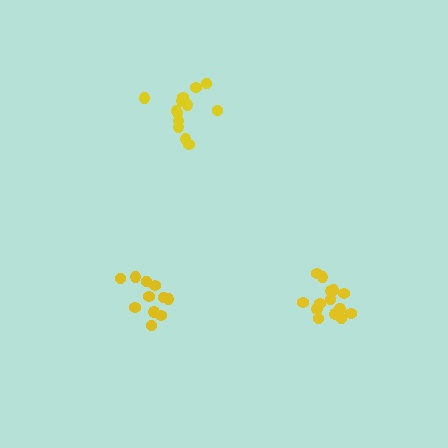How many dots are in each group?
Group 1: 13 dots, Group 2: 11 dots, Group 3: 14 dots (38 total).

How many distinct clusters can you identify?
There are 3 distinct clusters.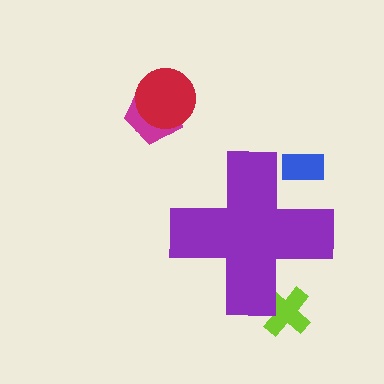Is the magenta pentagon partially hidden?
No, the magenta pentagon is fully visible.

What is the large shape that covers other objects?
A purple cross.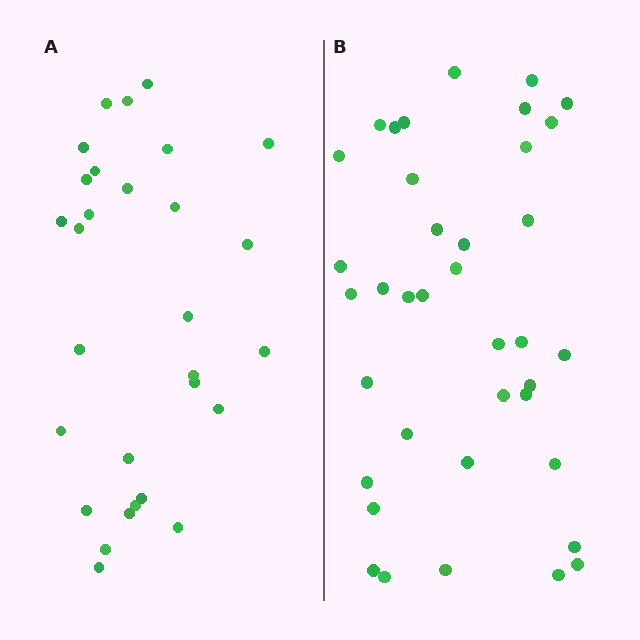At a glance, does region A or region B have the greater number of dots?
Region B (the right region) has more dots.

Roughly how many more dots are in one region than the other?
Region B has roughly 8 or so more dots than region A.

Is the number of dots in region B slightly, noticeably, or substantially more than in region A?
Region B has noticeably more, but not dramatically so. The ratio is roughly 1.3 to 1.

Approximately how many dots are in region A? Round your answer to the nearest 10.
About 30 dots. (The exact count is 29, which rounds to 30.)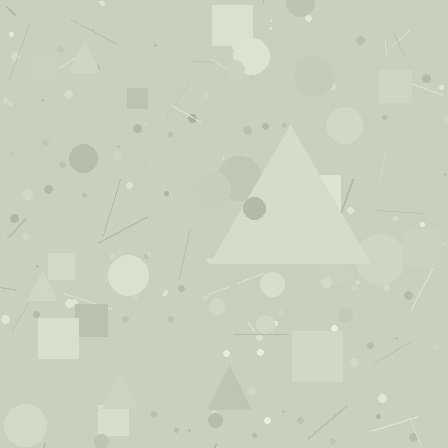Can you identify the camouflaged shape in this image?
The camouflaged shape is a triangle.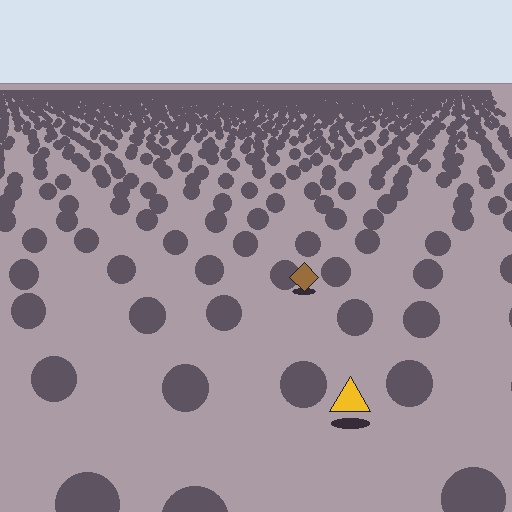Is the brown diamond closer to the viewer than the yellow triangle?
No. The yellow triangle is closer — you can tell from the texture gradient: the ground texture is coarser near it.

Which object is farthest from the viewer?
The brown diamond is farthest from the viewer. It appears smaller and the ground texture around it is denser.